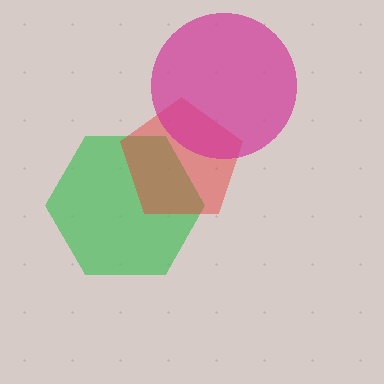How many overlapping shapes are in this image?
There are 3 overlapping shapes in the image.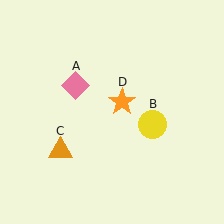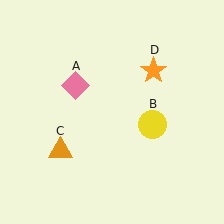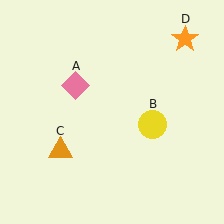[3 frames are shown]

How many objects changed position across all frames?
1 object changed position: orange star (object D).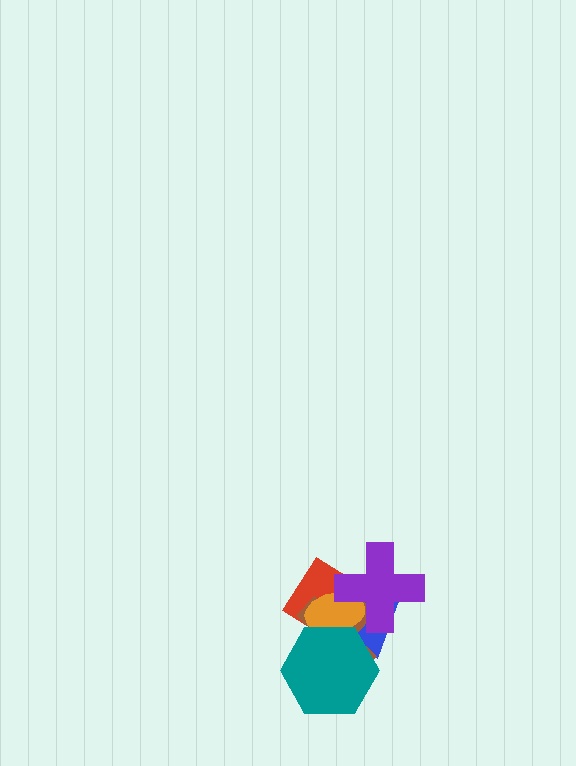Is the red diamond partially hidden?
Yes, it is partially covered by another shape.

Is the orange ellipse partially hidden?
Yes, it is partially covered by another shape.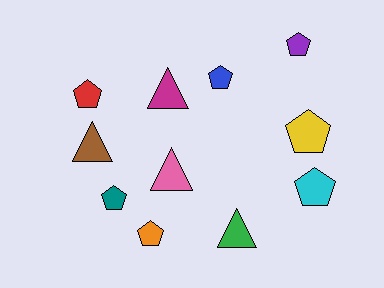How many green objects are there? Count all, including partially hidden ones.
There is 1 green object.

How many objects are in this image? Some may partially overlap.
There are 11 objects.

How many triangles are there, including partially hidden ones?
There are 4 triangles.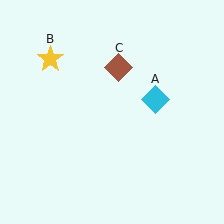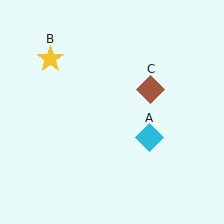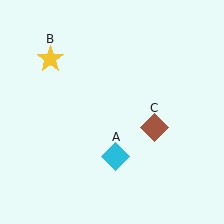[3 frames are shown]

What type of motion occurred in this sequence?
The cyan diamond (object A), brown diamond (object C) rotated clockwise around the center of the scene.